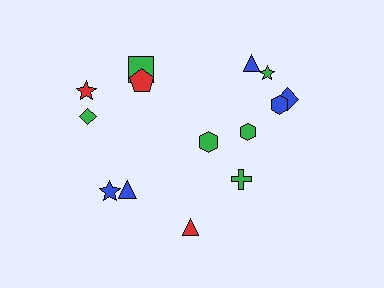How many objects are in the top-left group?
There are 4 objects.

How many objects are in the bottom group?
There are 4 objects.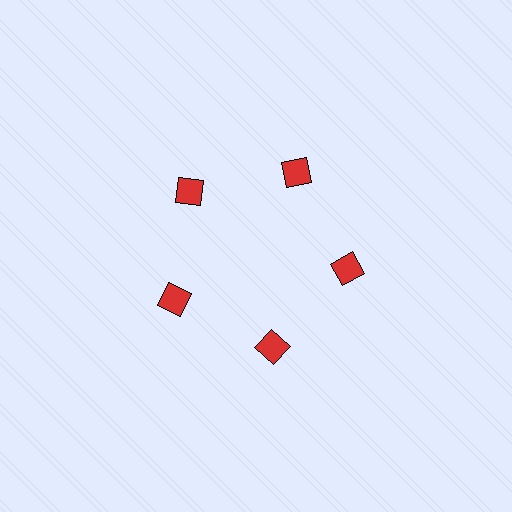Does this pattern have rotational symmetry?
Yes, this pattern has 5-fold rotational symmetry. It looks the same after rotating 72 degrees around the center.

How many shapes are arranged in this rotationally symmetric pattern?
There are 5 shapes, arranged in 5 groups of 1.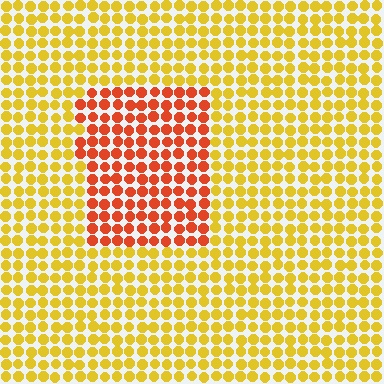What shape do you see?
I see a rectangle.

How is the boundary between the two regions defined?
The boundary is defined purely by a slight shift in hue (about 41 degrees). Spacing, size, and orientation are identical on both sides.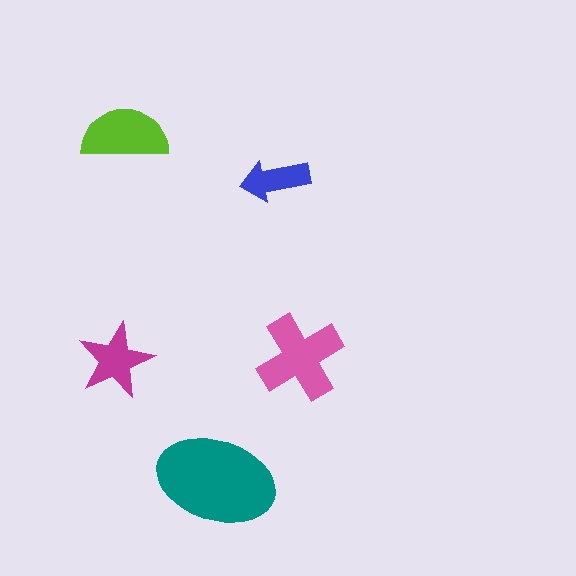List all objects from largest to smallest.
The teal ellipse, the pink cross, the lime semicircle, the magenta star, the blue arrow.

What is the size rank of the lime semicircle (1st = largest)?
3rd.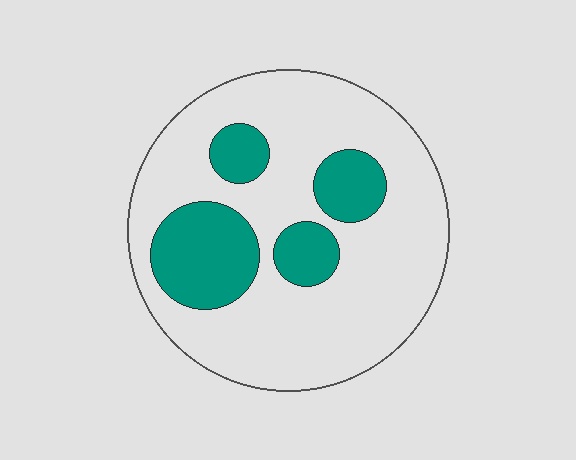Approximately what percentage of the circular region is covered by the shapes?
Approximately 25%.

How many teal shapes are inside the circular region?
4.